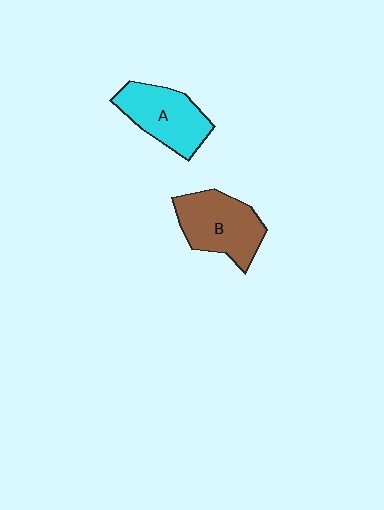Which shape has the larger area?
Shape B (brown).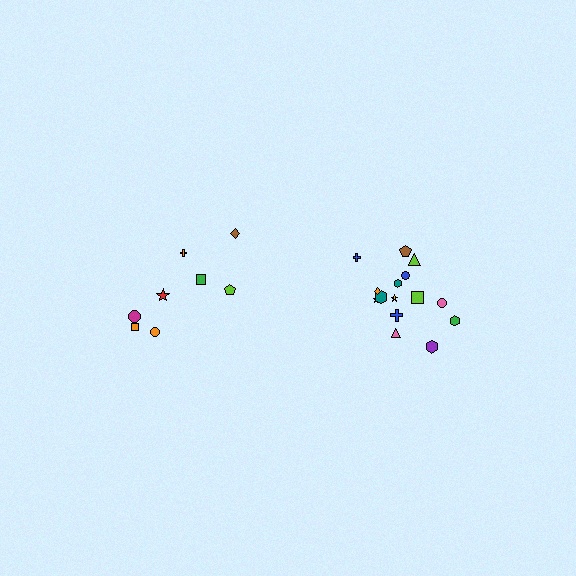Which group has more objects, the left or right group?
The right group.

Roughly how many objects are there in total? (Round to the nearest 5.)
Roughly 25 objects in total.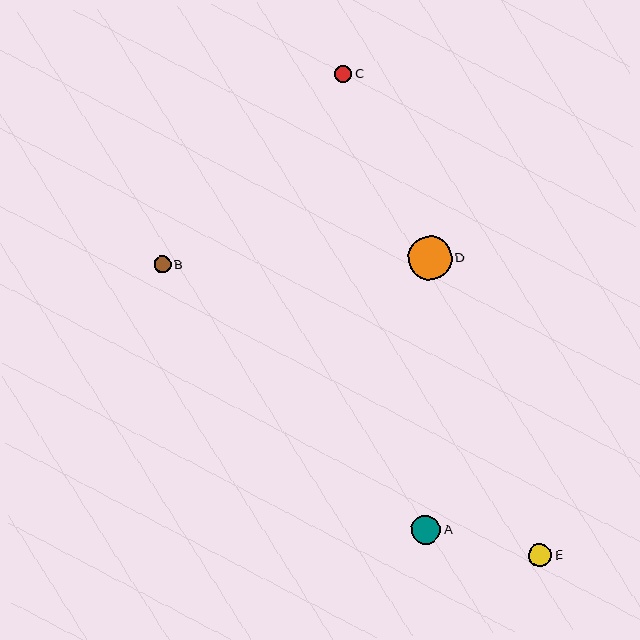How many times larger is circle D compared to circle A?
Circle D is approximately 1.5 times the size of circle A.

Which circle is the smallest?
Circle C is the smallest with a size of approximately 17 pixels.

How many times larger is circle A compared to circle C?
Circle A is approximately 1.7 times the size of circle C.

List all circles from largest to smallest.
From largest to smallest: D, A, E, B, C.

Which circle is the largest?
Circle D is the largest with a size of approximately 44 pixels.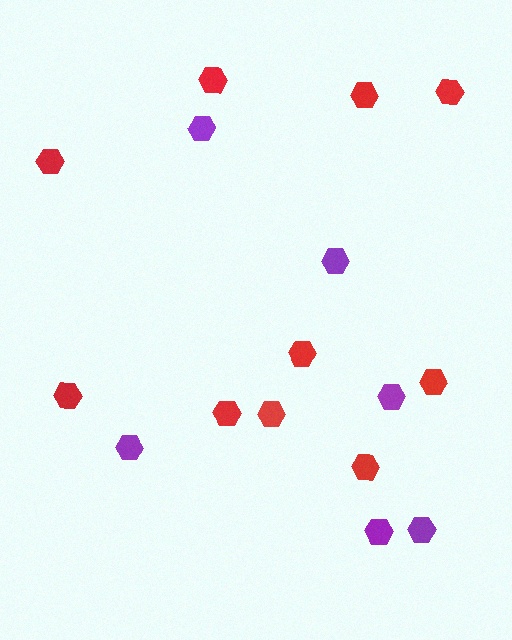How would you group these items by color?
There are 2 groups: one group of red hexagons (10) and one group of purple hexagons (6).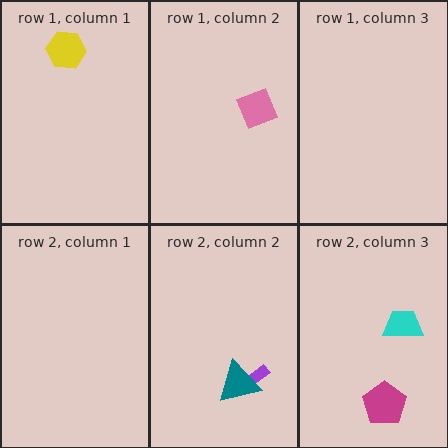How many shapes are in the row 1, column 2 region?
1.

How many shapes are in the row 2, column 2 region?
2.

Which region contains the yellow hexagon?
The row 1, column 1 region.